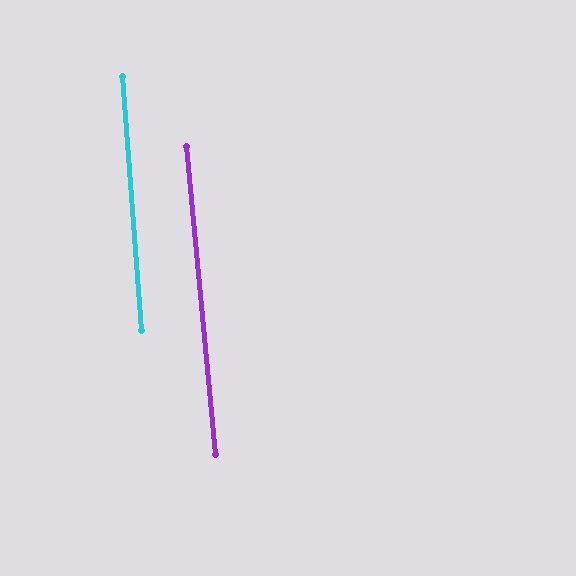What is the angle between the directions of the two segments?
Approximately 1 degree.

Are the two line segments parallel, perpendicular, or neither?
Parallel — their directions differ by only 1.1°.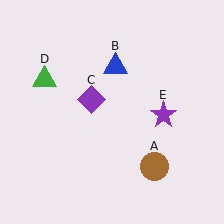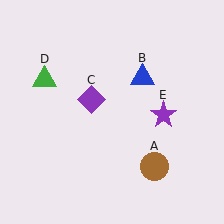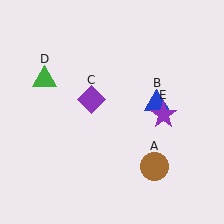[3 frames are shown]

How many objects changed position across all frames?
1 object changed position: blue triangle (object B).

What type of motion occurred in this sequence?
The blue triangle (object B) rotated clockwise around the center of the scene.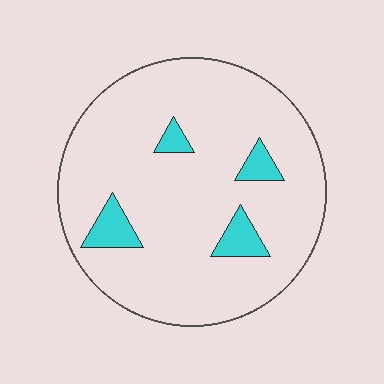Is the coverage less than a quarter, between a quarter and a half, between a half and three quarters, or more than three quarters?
Less than a quarter.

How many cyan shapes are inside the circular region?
4.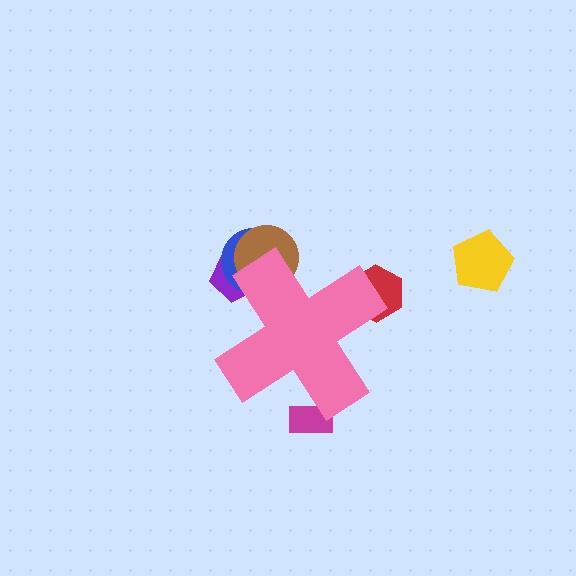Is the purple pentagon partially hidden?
Yes, the purple pentagon is partially hidden behind the pink cross.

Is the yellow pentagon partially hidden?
No, the yellow pentagon is fully visible.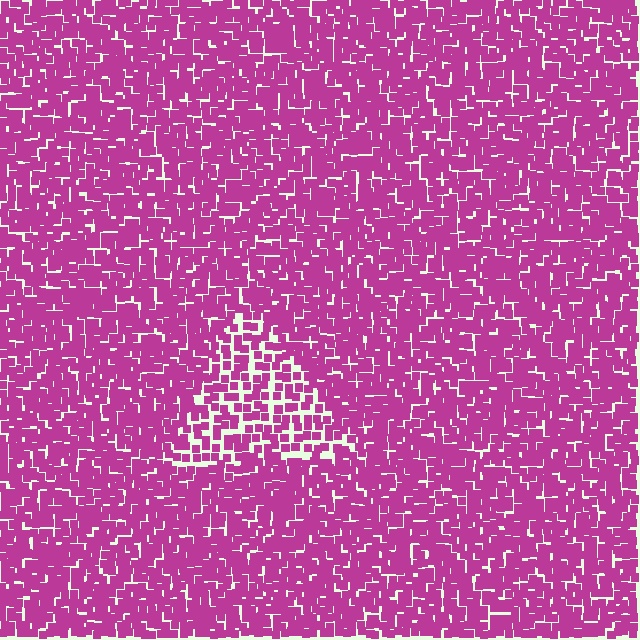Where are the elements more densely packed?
The elements are more densely packed outside the triangle boundary.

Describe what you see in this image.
The image contains small magenta elements arranged at two different densities. A triangle-shaped region is visible where the elements are less densely packed than the surrounding area.